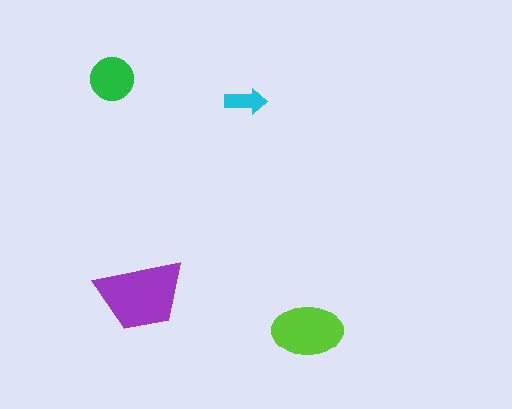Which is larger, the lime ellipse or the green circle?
The lime ellipse.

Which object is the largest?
The purple trapezoid.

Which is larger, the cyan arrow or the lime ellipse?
The lime ellipse.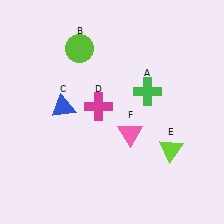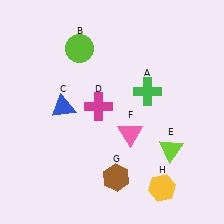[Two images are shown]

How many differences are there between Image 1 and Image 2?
There are 2 differences between the two images.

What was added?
A brown hexagon (G), a yellow hexagon (H) were added in Image 2.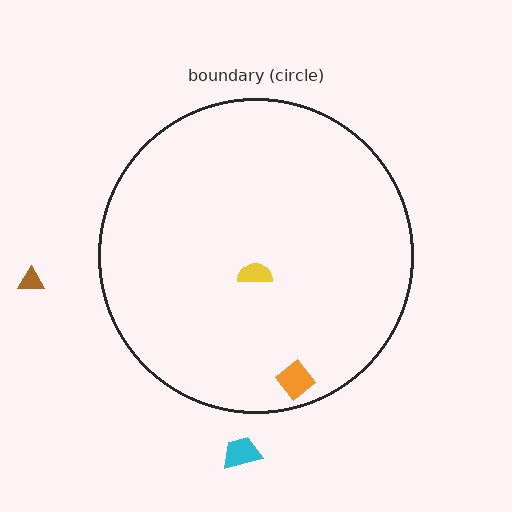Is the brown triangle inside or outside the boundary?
Outside.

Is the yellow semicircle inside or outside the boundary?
Inside.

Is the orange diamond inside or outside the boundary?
Inside.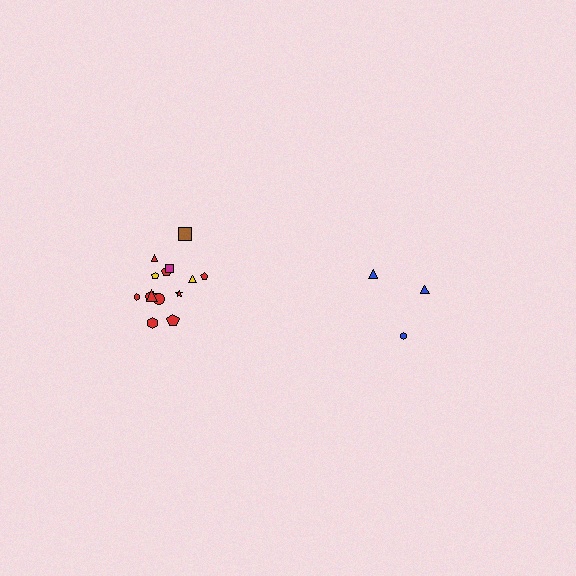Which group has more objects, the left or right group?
The left group.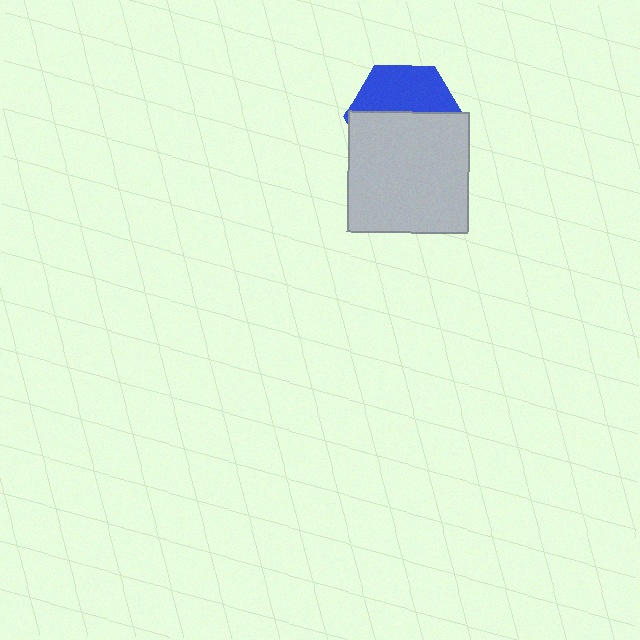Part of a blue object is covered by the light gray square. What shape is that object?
It is a hexagon.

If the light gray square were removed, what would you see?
You would see the complete blue hexagon.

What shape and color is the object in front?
The object in front is a light gray square.